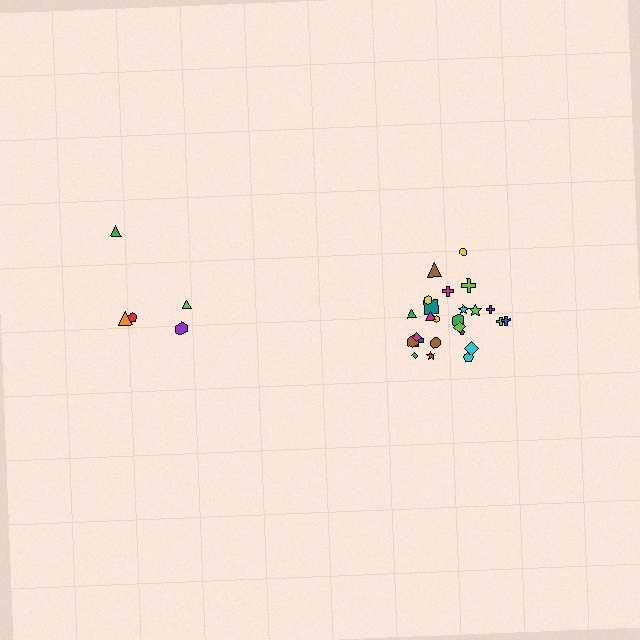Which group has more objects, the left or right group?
The right group.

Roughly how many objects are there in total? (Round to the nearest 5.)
Roughly 30 objects in total.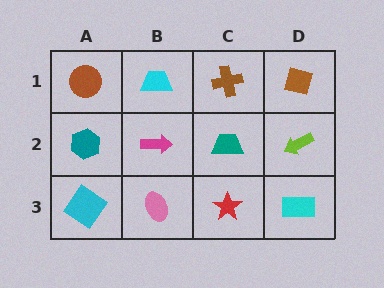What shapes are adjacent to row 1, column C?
A teal trapezoid (row 2, column C), a cyan trapezoid (row 1, column B), a brown diamond (row 1, column D).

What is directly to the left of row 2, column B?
A teal hexagon.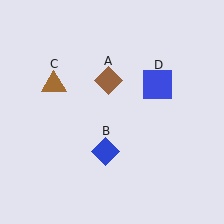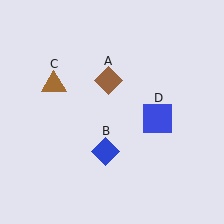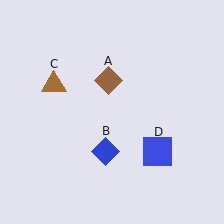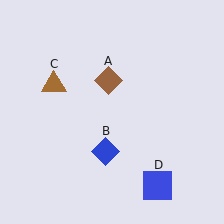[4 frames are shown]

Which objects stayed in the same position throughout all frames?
Brown diamond (object A) and blue diamond (object B) and brown triangle (object C) remained stationary.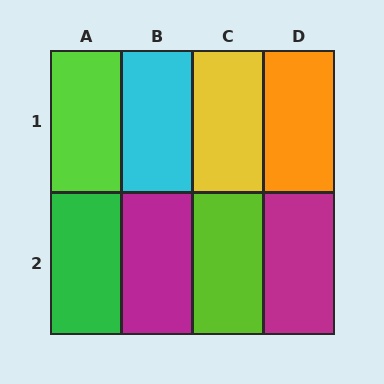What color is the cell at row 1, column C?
Yellow.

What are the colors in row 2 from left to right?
Green, magenta, lime, magenta.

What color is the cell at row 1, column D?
Orange.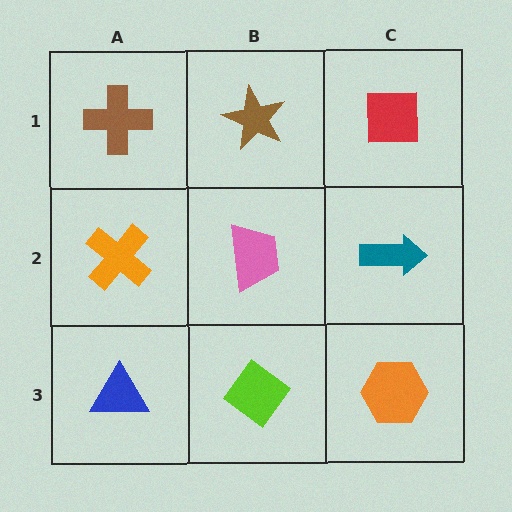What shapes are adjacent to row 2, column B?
A brown star (row 1, column B), a lime diamond (row 3, column B), an orange cross (row 2, column A), a teal arrow (row 2, column C).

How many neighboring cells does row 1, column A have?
2.